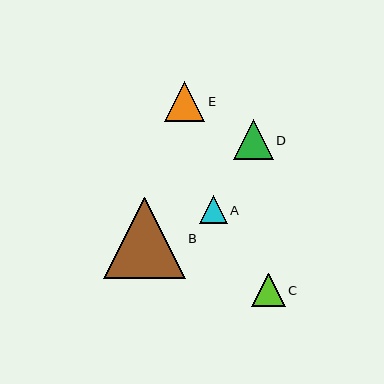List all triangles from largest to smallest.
From largest to smallest: B, E, D, C, A.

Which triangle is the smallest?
Triangle A is the smallest with a size of approximately 28 pixels.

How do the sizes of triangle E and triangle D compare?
Triangle E and triangle D are approximately the same size.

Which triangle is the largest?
Triangle B is the largest with a size of approximately 81 pixels.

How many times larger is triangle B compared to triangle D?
Triangle B is approximately 2.0 times the size of triangle D.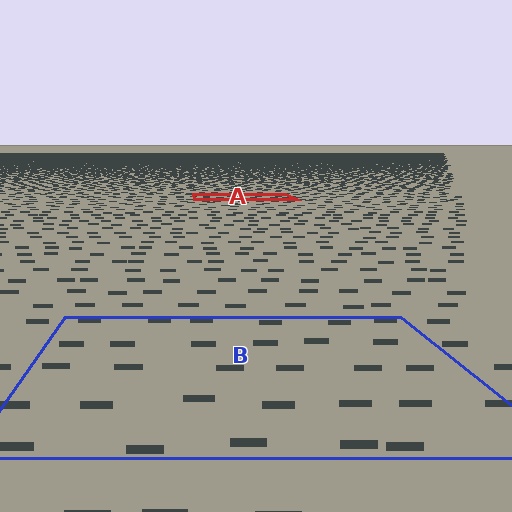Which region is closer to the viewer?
Region B is closer. The texture elements there are larger and more spread out.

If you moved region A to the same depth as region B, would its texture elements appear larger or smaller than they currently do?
They would appear larger. At a closer depth, the same texture elements are projected at a bigger on-screen size.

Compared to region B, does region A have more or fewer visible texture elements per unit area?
Region A has more texture elements per unit area — they are packed more densely because it is farther away.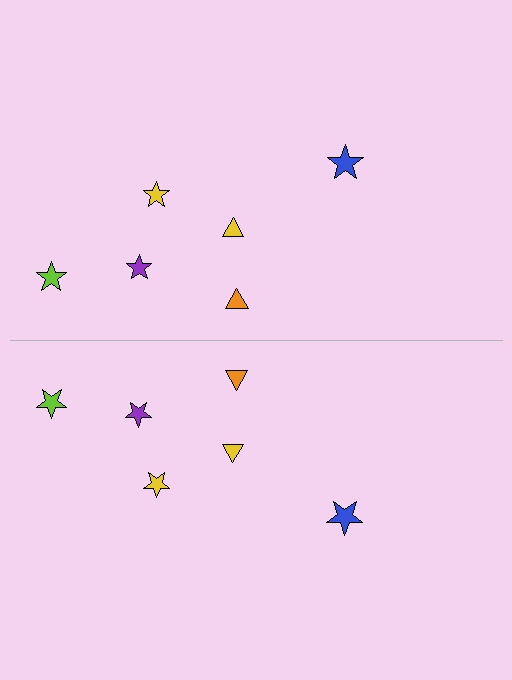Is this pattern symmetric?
Yes, this pattern has bilateral (reflection) symmetry.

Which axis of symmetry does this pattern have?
The pattern has a horizontal axis of symmetry running through the center of the image.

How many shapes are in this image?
There are 12 shapes in this image.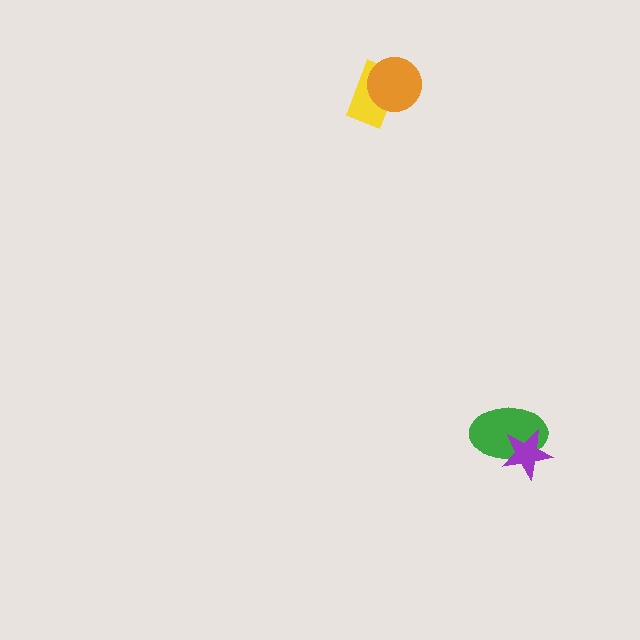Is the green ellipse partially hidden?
Yes, it is partially covered by another shape.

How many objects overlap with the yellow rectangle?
1 object overlaps with the yellow rectangle.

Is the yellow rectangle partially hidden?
Yes, it is partially covered by another shape.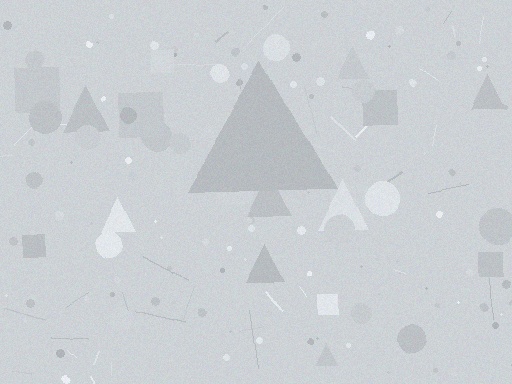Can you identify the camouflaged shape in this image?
The camouflaged shape is a triangle.